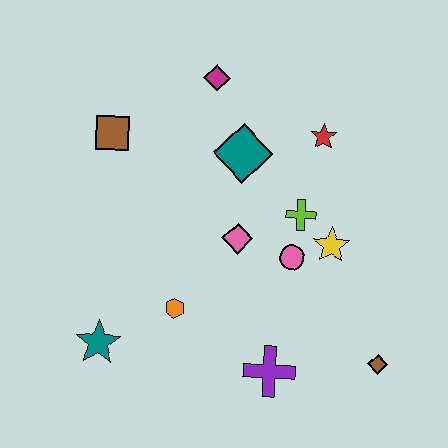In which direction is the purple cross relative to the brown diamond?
The purple cross is to the left of the brown diamond.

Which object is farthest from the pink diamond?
The brown diamond is farthest from the pink diamond.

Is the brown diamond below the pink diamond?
Yes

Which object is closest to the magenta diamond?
The teal diamond is closest to the magenta diamond.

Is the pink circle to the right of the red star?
No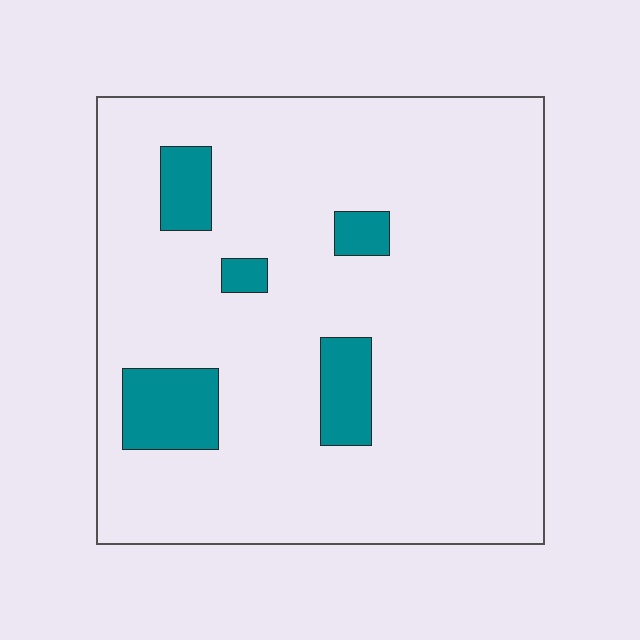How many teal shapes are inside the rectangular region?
5.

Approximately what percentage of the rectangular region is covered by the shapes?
Approximately 10%.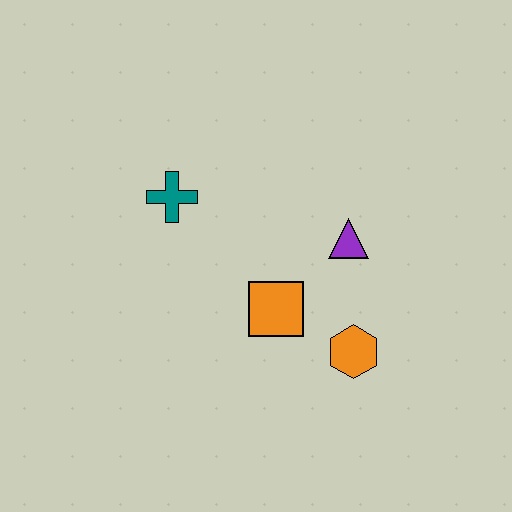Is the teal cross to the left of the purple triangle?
Yes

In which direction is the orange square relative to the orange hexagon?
The orange square is to the left of the orange hexagon.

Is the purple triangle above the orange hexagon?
Yes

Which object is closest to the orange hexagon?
The orange square is closest to the orange hexagon.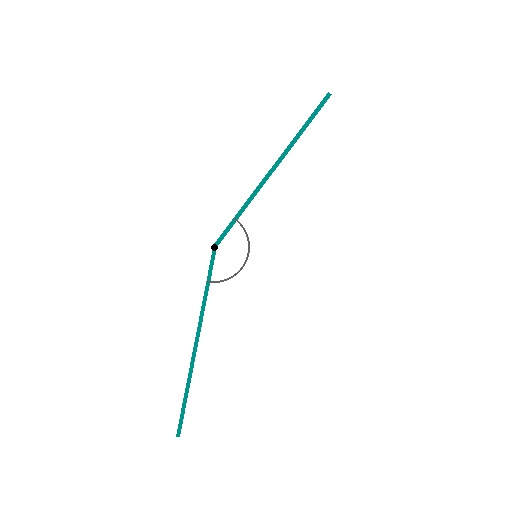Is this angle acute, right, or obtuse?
It is obtuse.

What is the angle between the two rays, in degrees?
Approximately 154 degrees.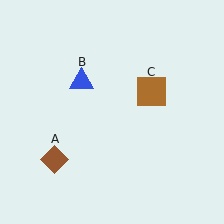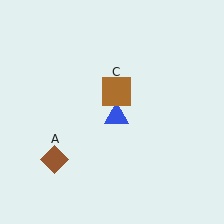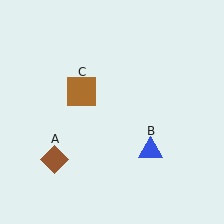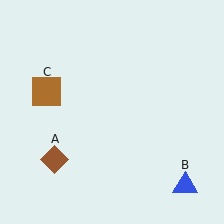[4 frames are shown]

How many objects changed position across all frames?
2 objects changed position: blue triangle (object B), brown square (object C).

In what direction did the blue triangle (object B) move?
The blue triangle (object B) moved down and to the right.